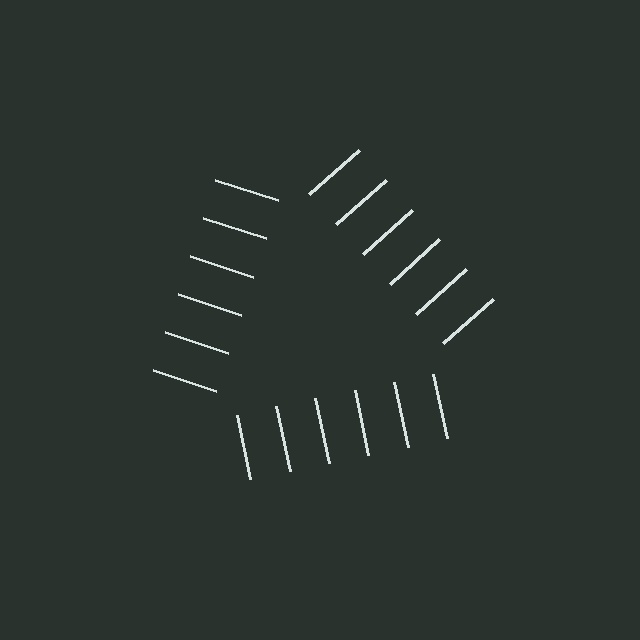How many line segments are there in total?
18 — 6 along each of the 3 edges.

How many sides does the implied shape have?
3 sides — the line-ends trace a triangle.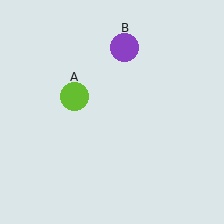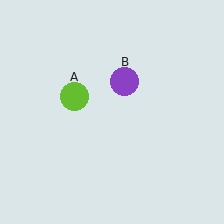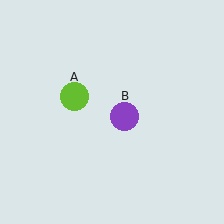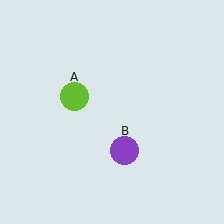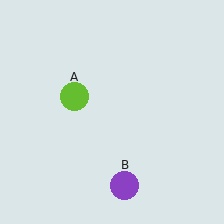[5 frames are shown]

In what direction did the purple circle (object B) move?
The purple circle (object B) moved down.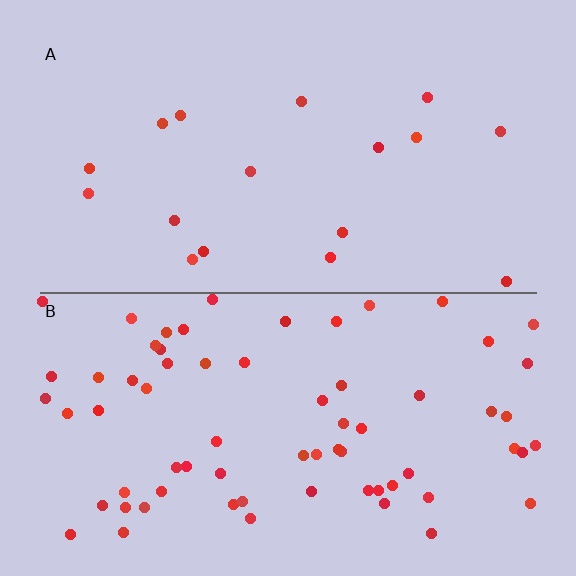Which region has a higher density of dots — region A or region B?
B (the bottom).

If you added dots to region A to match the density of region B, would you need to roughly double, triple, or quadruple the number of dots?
Approximately quadruple.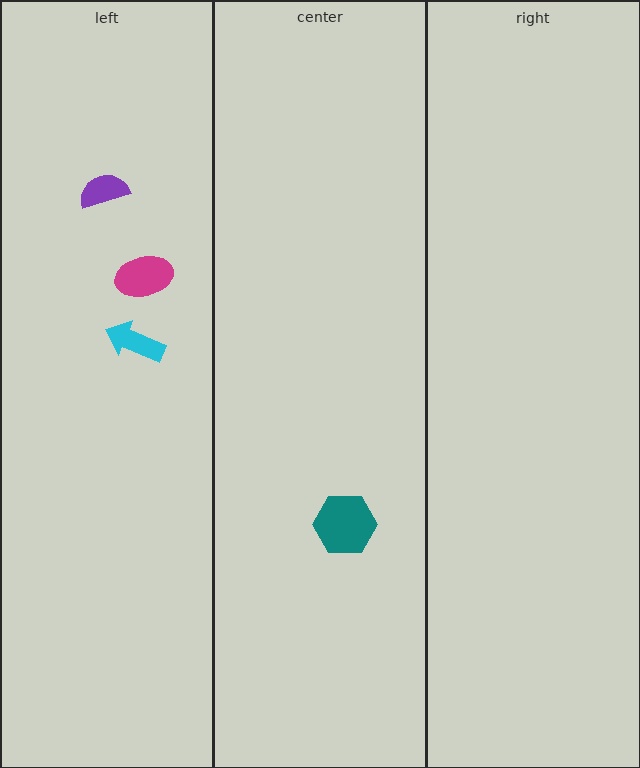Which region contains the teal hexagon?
The center region.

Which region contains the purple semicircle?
The left region.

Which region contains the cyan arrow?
The left region.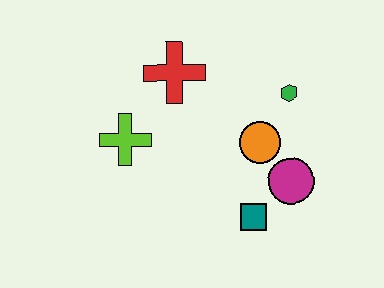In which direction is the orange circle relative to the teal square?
The orange circle is above the teal square.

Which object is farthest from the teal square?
The red cross is farthest from the teal square.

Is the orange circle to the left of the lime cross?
No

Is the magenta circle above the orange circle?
No